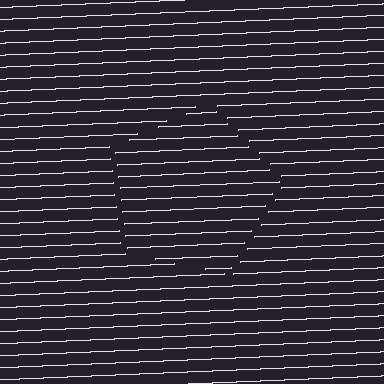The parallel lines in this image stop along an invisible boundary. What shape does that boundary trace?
An illusory pentagon. The interior of the shape contains the same grating, shifted by half a period — the contour is defined by the phase discontinuity where line-ends from the inner and outer gratings abut.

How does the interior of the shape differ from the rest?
The interior of the shape contains the same grating, shifted by half a period — the contour is defined by the phase discontinuity where line-ends from the inner and outer gratings abut.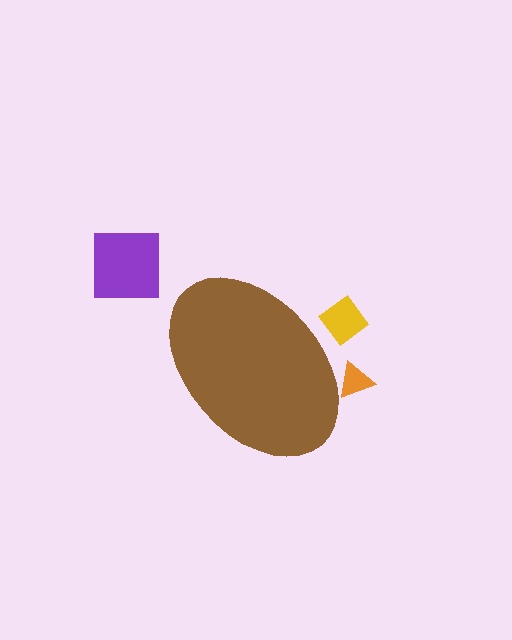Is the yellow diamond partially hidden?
Yes, the yellow diamond is partially hidden behind the brown ellipse.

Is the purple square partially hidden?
No, the purple square is fully visible.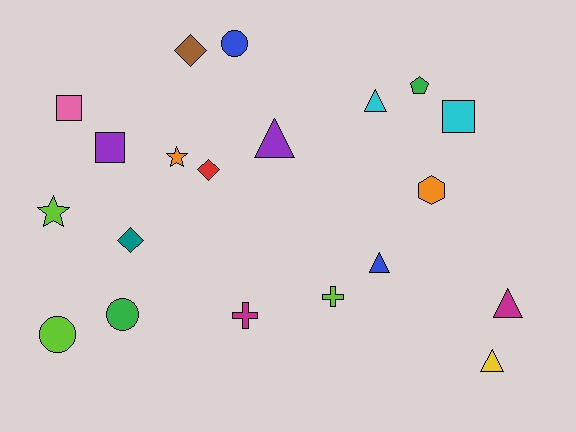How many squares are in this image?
There are 3 squares.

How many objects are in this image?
There are 20 objects.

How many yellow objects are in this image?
There is 1 yellow object.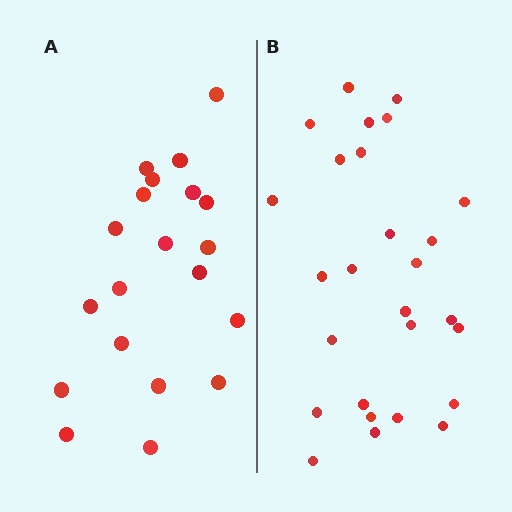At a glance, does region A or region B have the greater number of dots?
Region B (the right region) has more dots.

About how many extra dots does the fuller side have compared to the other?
Region B has roughly 8 or so more dots than region A.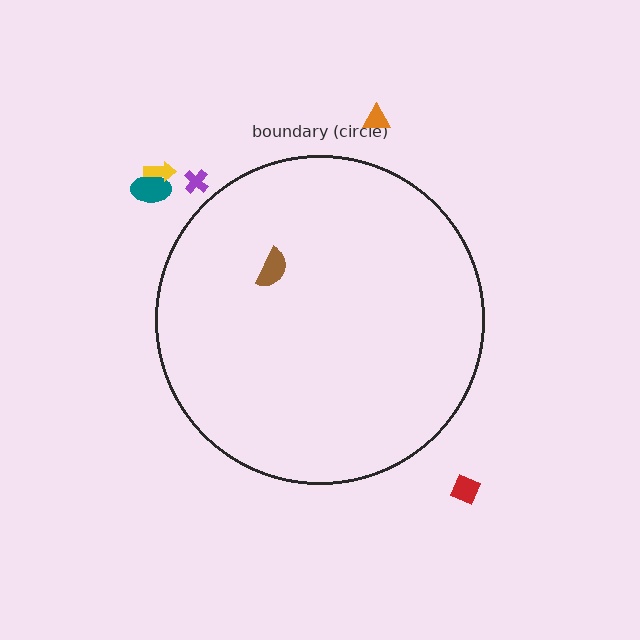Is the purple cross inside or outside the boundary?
Outside.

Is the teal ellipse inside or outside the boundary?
Outside.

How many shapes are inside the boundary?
1 inside, 5 outside.